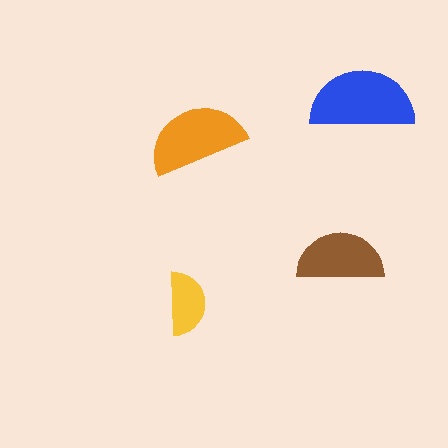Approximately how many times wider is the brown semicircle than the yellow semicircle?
About 1.5 times wider.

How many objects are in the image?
There are 4 objects in the image.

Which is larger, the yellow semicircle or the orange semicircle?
The orange one.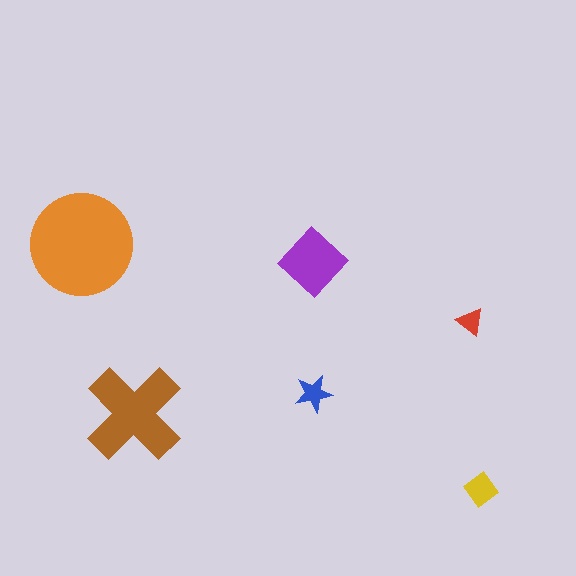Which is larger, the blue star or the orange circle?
The orange circle.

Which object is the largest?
The orange circle.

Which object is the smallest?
The red triangle.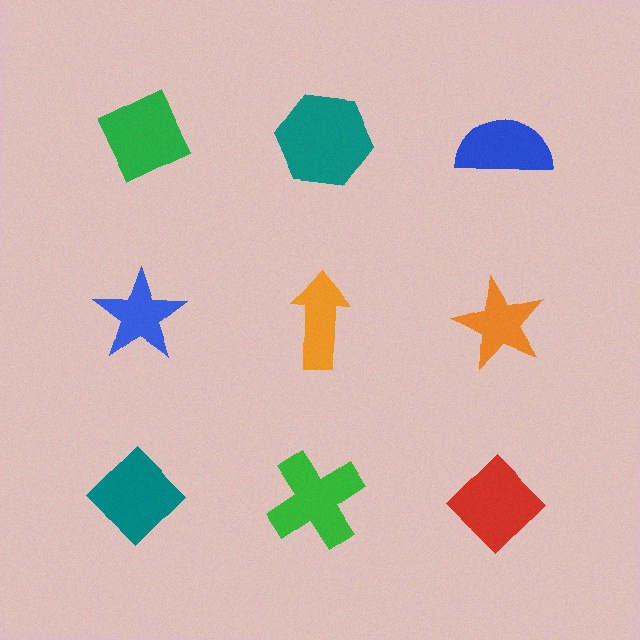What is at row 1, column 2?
A teal hexagon.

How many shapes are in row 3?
3 shapes.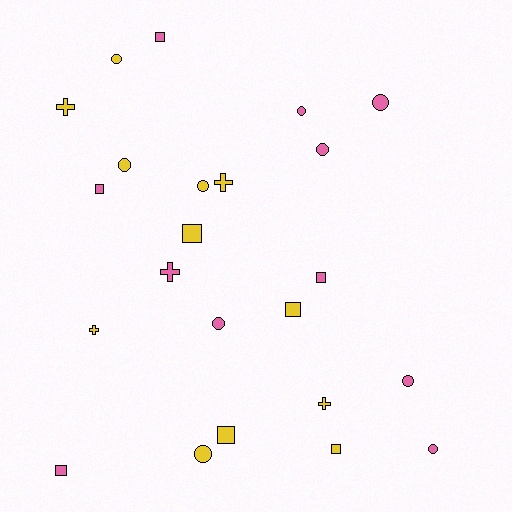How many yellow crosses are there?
There are 4 yellow crosses.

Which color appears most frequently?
Yellow, with 12 objects.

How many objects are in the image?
There are 23 objects.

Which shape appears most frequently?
Circle, with 10 objects.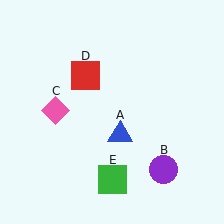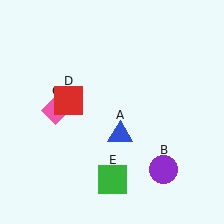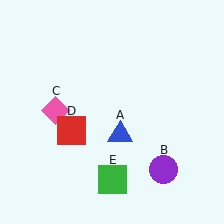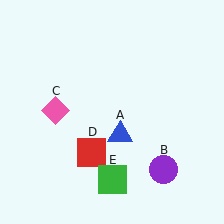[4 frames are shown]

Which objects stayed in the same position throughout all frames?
Blue triangle (object A) and purple circle (object B) and pink diamond (object C) and green square (object E) remained stationary.